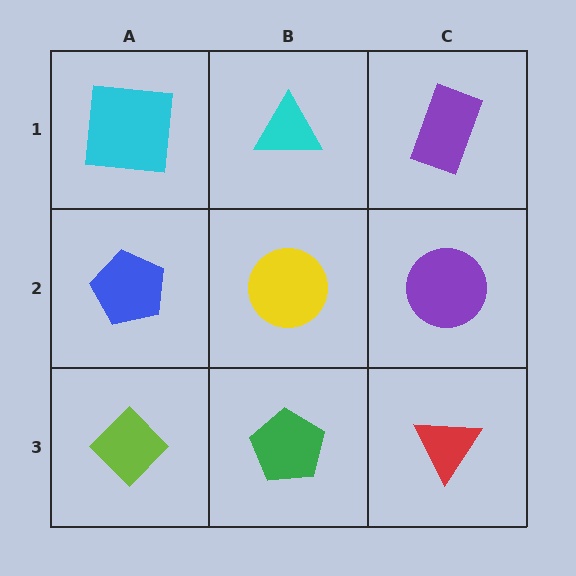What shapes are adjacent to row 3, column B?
A yellow circle (row 2, column B), a lime diamond (row 3, column A), a red triangle (row 3, column C).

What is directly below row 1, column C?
A purple circle.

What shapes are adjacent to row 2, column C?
A purple rectangle (row 1, column C), a red triangle (row 3, column C), a yellow circle (row 2, column B).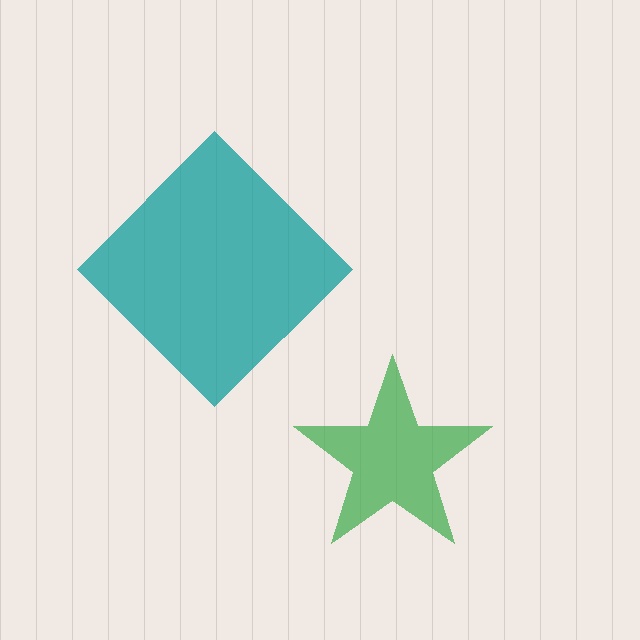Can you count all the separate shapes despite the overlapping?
Yes, there are 2 separate shapes.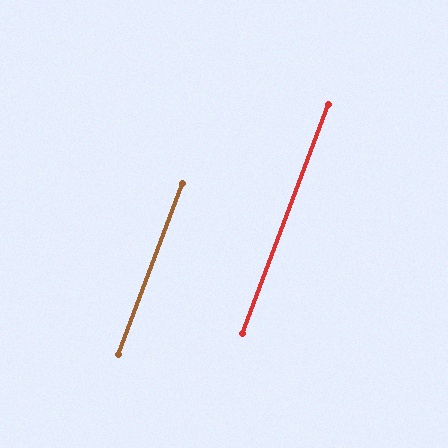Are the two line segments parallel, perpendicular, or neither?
Parallel — their directions differ by only 0.0°.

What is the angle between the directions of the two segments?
Approximately 0 degrees.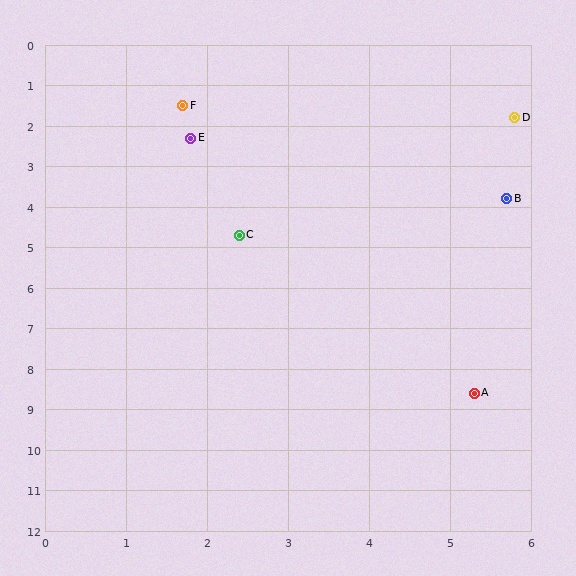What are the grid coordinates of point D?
Point D is at approximately (5.8, 1.8).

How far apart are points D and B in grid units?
Points D and B are about 2.0 grid units apart.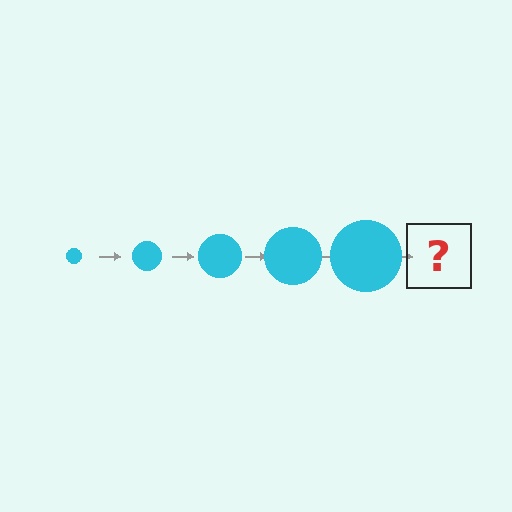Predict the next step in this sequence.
The next step is a cyan circle, larger than the previous one.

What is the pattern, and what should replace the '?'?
The pattern is that the circle gets progressively larger each step. The '?' should be a cyan circle, larger than the previous one.